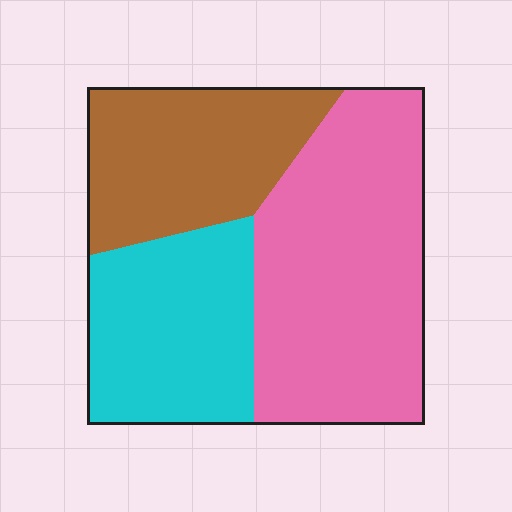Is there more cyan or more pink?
Pink.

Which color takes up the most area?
Pink, at roughly 45%.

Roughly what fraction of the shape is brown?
Brown covers about 25% of the shape.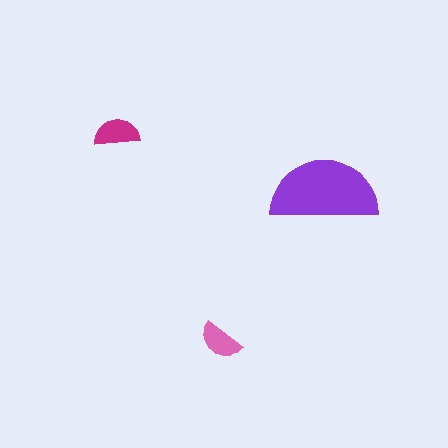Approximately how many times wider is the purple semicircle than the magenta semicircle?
About 2.5 times wider.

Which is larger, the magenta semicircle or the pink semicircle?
The magenta one.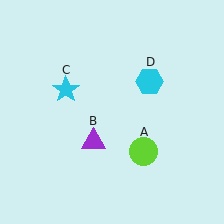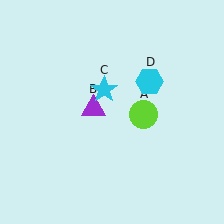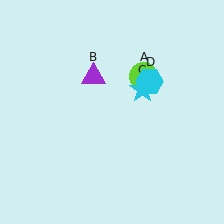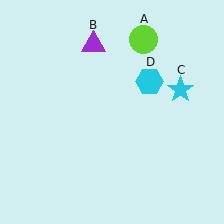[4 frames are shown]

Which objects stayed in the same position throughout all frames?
Cyan hexagon (object D) remained stationary.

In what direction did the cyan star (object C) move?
The cyan star (object C) moved right.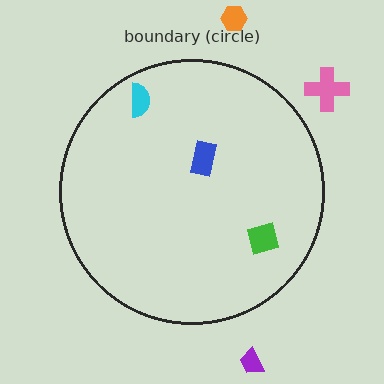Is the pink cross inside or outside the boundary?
Outside.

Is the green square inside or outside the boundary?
Inside.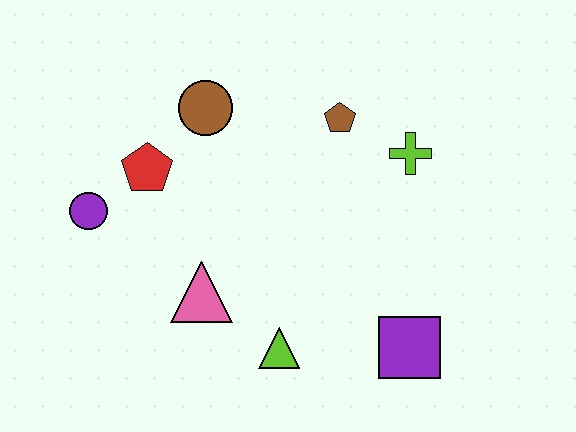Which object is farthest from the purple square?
The purple circle is farthest from the purple square.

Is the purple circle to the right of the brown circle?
No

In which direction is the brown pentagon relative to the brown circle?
The brown pentagon is to the right of the brown circle.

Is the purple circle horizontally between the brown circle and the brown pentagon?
No